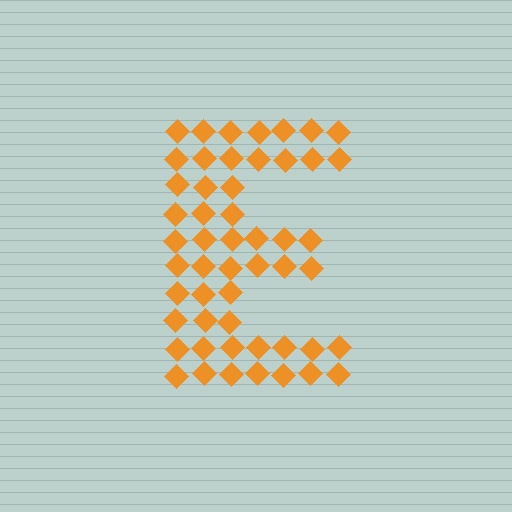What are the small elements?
The small elements are diamonds.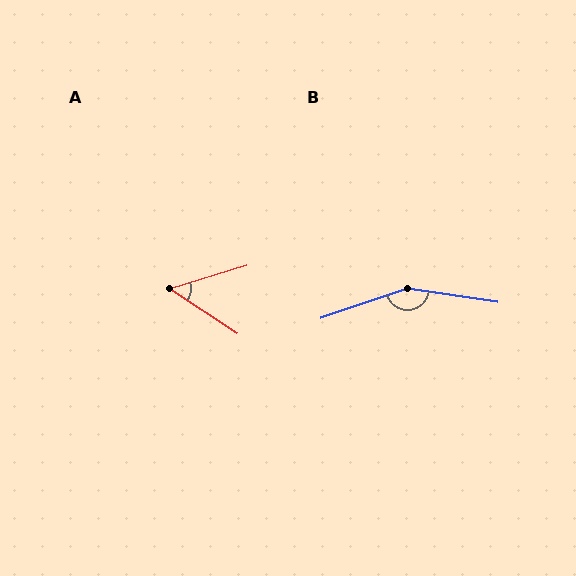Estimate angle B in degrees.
Approximately 153 degrees.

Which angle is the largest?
B, at approximately 153 degrees.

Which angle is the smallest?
A, at approximately 50 degrees.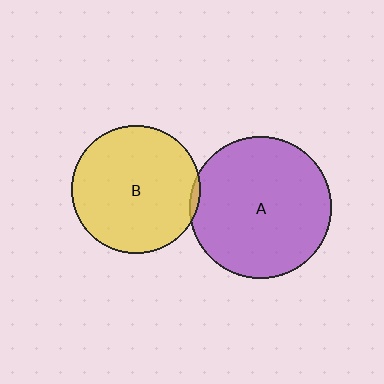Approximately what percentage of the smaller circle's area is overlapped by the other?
Approximately 5%.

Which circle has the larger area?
Circle A (purple).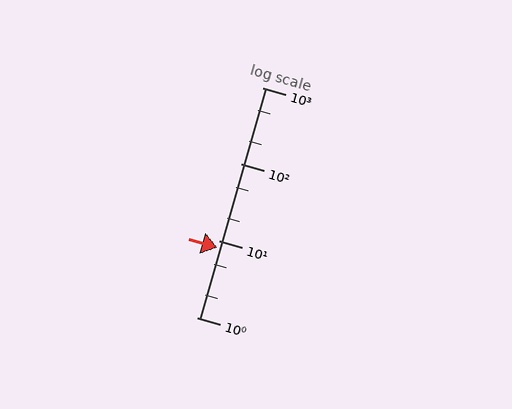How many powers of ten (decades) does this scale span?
The scale spans 3 decades, from 1 to 1000.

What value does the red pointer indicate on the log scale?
The pointer indicates approximately 8.2.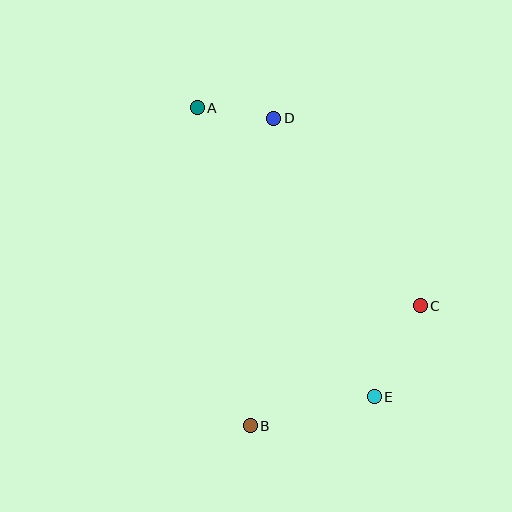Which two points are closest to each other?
Points A and D are closest to each other.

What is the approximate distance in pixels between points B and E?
The distance between B and E is approximately 127 pixels.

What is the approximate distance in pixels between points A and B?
The distance between A and B is approximately 322 pixels.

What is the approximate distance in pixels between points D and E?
The distance between D and E is approximately 296 pixels.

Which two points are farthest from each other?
Points A and E are farthest from each other.